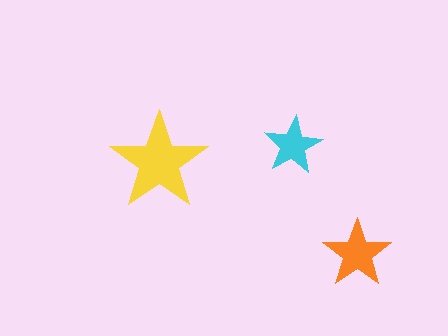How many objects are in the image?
There are 3 objects in the image.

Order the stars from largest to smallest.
the yellow one, the orange one, the cyan one.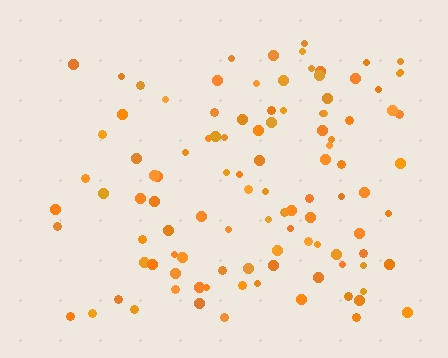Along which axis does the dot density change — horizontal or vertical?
Horizontal.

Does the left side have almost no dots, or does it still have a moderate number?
Still a moderate number, just noticeably fewer than the right.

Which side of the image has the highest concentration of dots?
The right.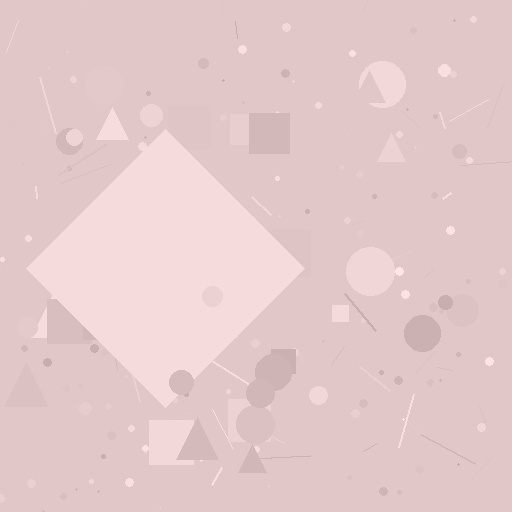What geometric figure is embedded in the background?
A diamond is embedded in the background.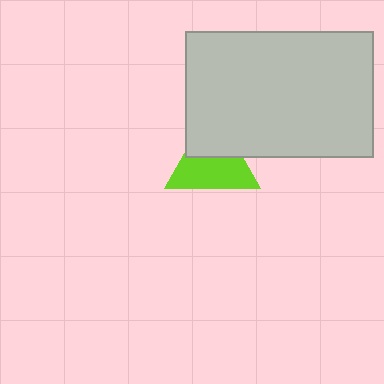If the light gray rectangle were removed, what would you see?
You would see the complete lime triangle.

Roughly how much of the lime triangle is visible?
About half of it is visible (roughly 61%).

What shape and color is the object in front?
The object in front is a light gray rectangle.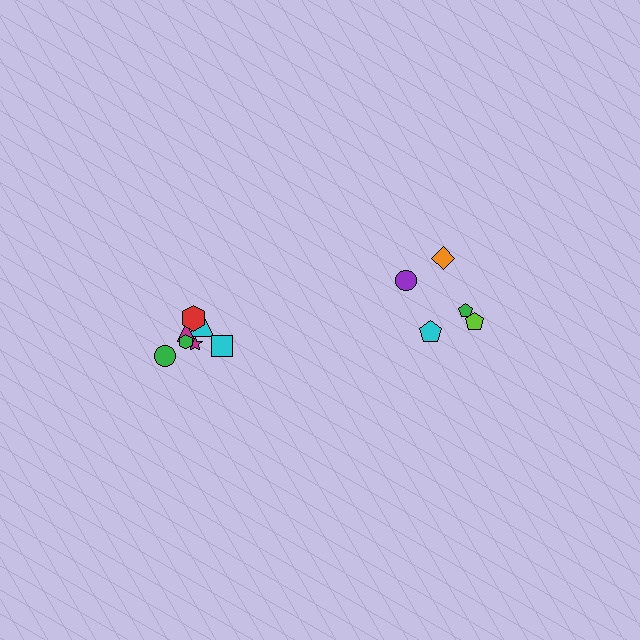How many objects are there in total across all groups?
There are 12 objects.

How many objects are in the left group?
There are 7 objects.